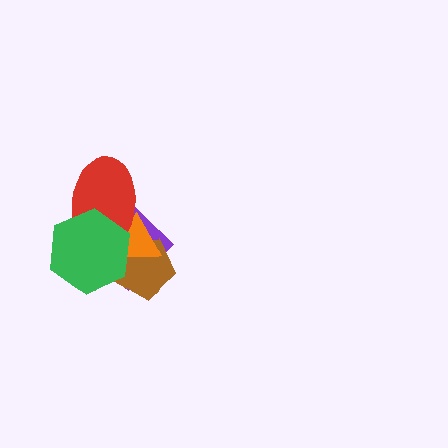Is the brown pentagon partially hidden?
Yes, it is partially covered by another shape.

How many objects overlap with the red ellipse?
3 objects overlap with the red ellipse.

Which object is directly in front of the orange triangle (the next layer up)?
The red ellipse is directly in front of the orange triangle.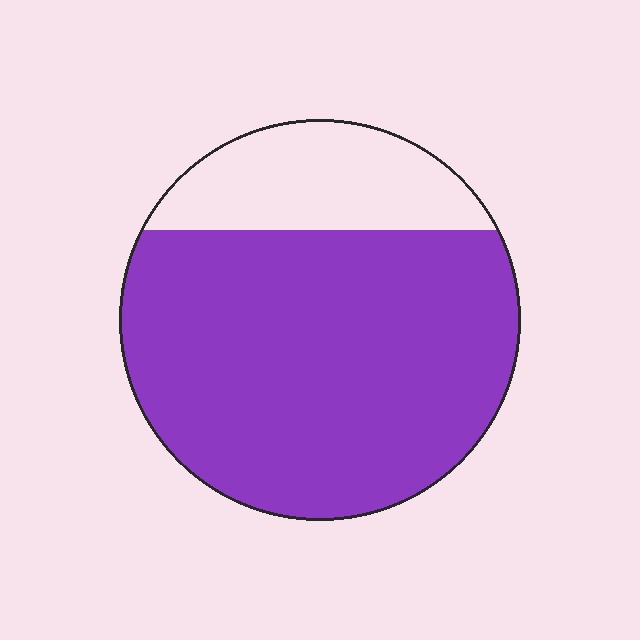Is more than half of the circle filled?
Yes.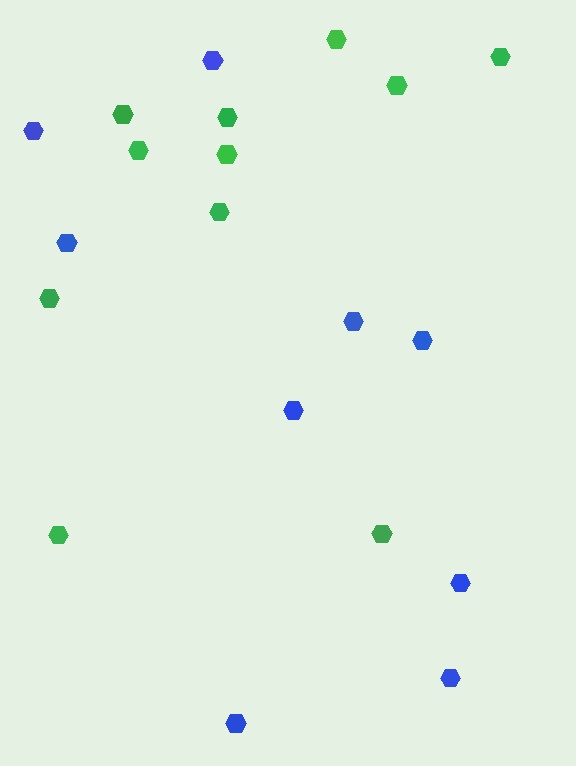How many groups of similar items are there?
There are 2 groups: one group of green hexagons (11) and one group of blue hexagons (9).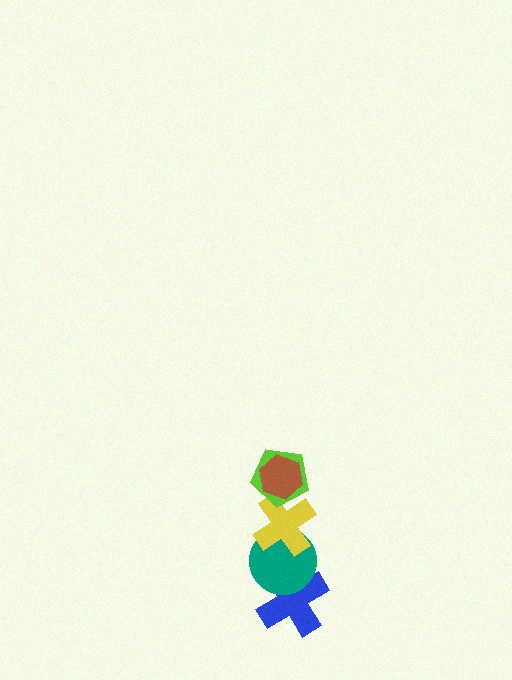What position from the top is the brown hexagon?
The brown hexagon is 1st from the top.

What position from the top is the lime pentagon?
The lime pentagon is 2nd from the top.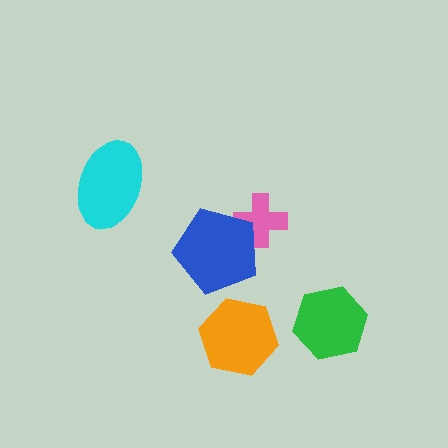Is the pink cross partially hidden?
Yes, it is partially covered by another shape.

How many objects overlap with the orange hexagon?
0 objects overlap with the orange hexagon.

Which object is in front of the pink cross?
The blue pentagon is in front of the pink cross.